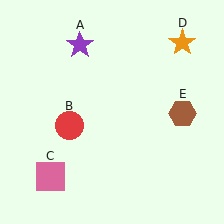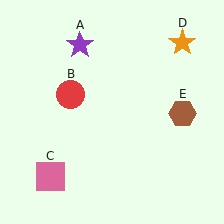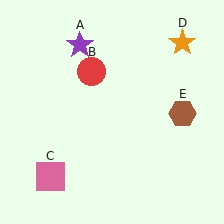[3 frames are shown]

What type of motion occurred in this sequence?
The red circle (object B) rotated clockwise around the center of the scene.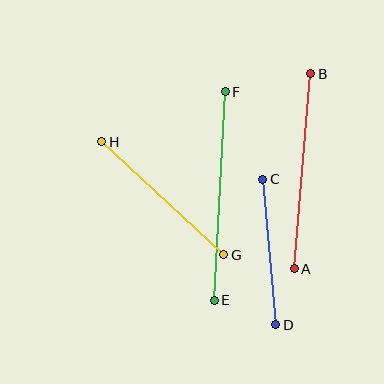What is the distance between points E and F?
The distance is approximately 209 pixels.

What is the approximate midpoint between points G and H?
The midpoint is at approximately (163, 198) pixels.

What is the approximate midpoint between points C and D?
The midpoint is at approximately (269, 252) pixels.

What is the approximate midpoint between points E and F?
The midpoint is at approximately (220, 196) pixels.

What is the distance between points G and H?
The distance is approximately 166 pixels.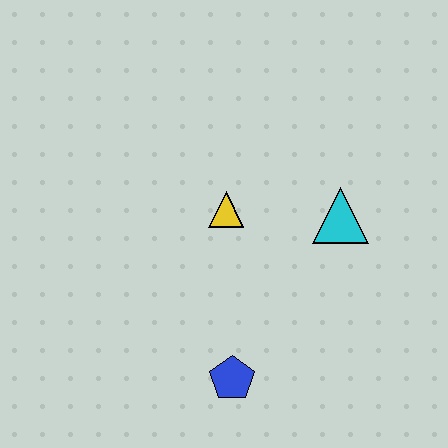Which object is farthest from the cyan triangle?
The blue pentagon is farthest from the cyan triangle.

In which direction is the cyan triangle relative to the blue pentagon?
The cyan triangle is above the blue pentagon.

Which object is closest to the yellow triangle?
The cyan triangle is closest to the yellow triangle.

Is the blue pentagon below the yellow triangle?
Yes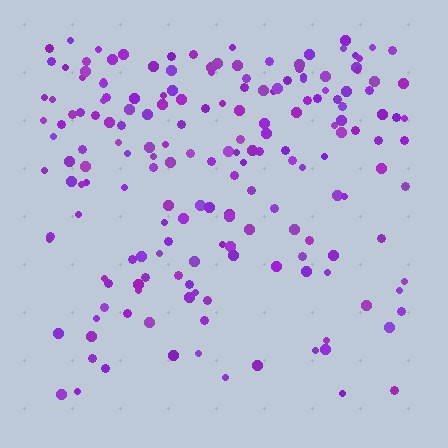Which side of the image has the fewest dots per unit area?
The bottom.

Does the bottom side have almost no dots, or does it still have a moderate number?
Still a moderate number, just noticeably fewer than the top.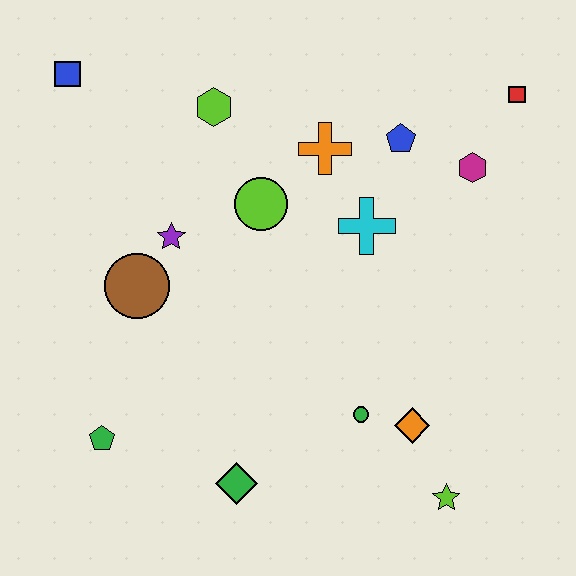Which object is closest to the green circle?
The orange diamond is closest to the green circle.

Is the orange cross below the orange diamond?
No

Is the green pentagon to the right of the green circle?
No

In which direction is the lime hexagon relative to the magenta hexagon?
The lime hexagon is to the left of the magenta hexagon.